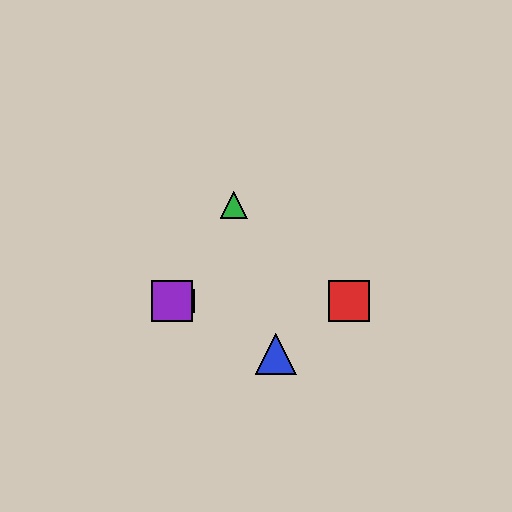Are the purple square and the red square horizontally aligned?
Yes, both are at y≈301.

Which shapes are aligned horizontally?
The red square, the yellow square, the purple square are aligned horizontally.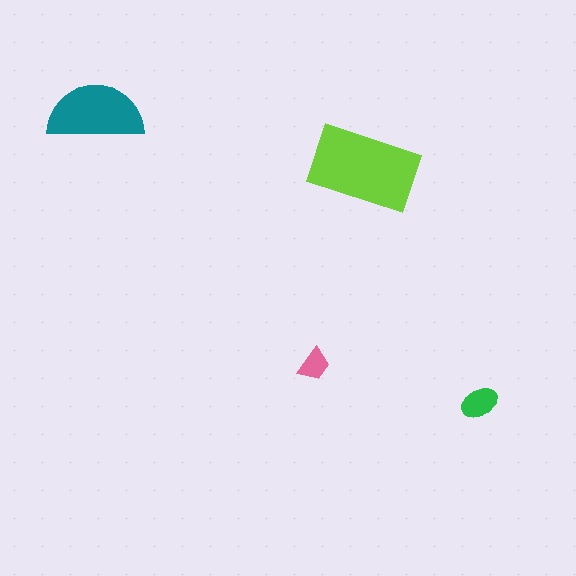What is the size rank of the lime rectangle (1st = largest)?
1st.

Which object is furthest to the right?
The green ellipse is rightmost.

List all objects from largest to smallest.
The lime rectangle, the teal semicircle, the green ellipse, the pink trapezoid.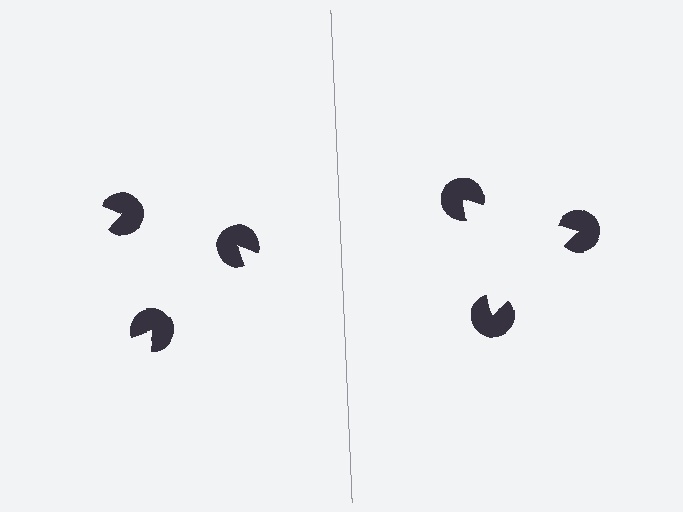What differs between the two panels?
The pac-man discs are positioned identically on both sides; only the wedge orientations differ. On the right they align to a triangle; on the left they are misaligned.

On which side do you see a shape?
An illusory triangle appears on the right side. On the left side the wedge cuts are rotated, so no coherent shape forms.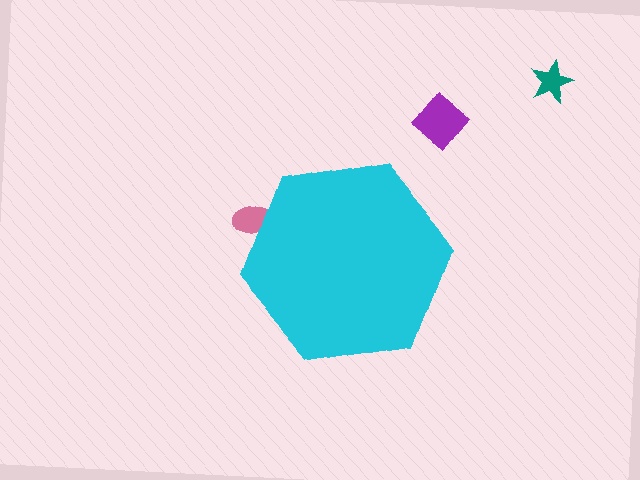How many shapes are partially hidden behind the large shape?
1 shape is partially hidden.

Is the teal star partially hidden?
No, the teal star is fully visible.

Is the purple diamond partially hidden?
No, the purple diamond is fully visible.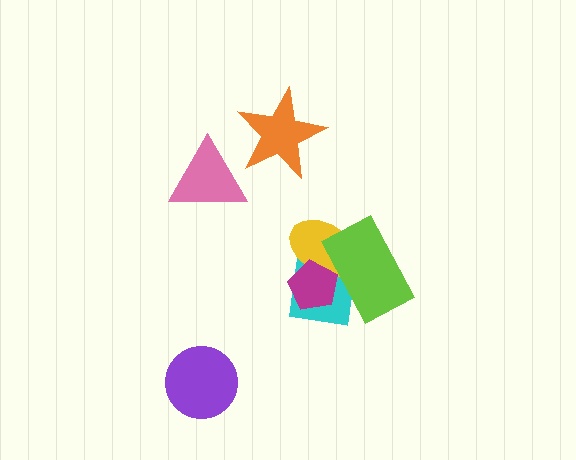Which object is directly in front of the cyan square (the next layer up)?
The yellow ellipse is directly in front of the cyan square.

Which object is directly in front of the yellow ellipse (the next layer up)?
The lime rectangle is directly in front of the yellow ellipse.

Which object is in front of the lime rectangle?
The magenta pentagon is in front of the lime rectangle.